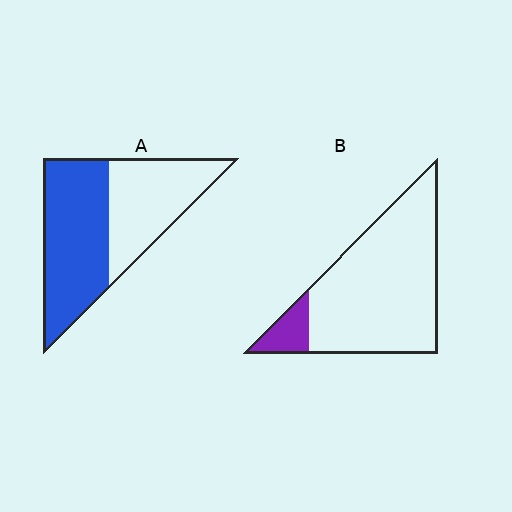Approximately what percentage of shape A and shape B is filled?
A is approximately 55% and B is approximately 10%.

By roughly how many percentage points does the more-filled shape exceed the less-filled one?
By roughly 45 percentage points (A over B).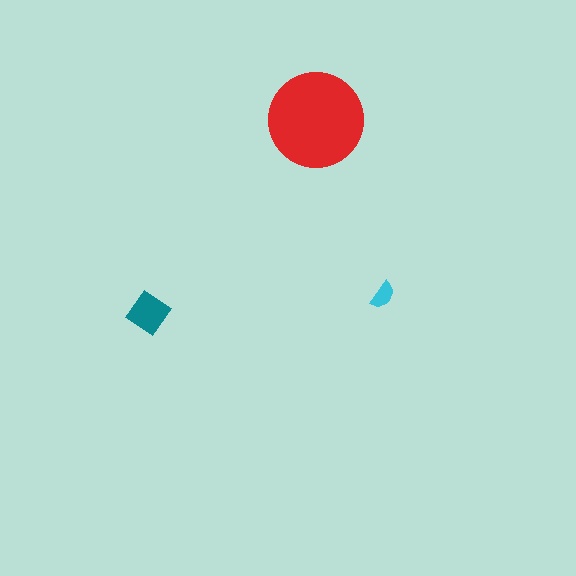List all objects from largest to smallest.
The red circle, the teal diamond, the cyan semicircle.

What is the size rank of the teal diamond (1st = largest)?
2nd.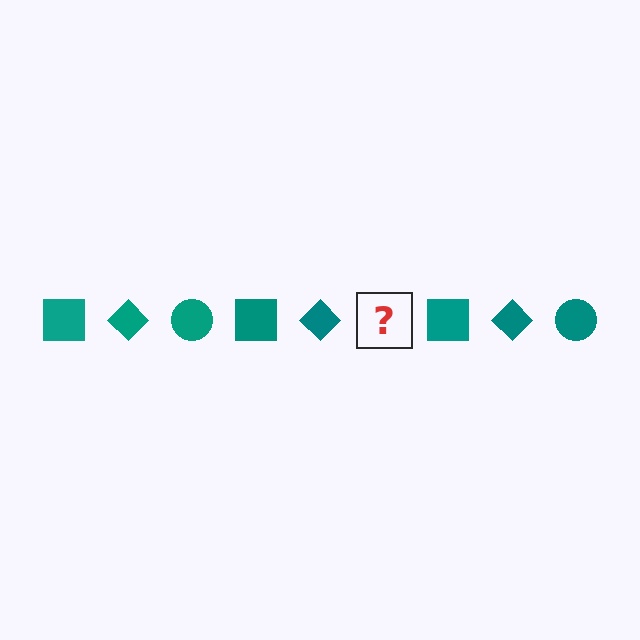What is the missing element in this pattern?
The missing element is a teal circle.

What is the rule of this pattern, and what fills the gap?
The rule is that the pattern cycles through square, diamond, circle shapes in teal. The gap should be filled with a teal circle.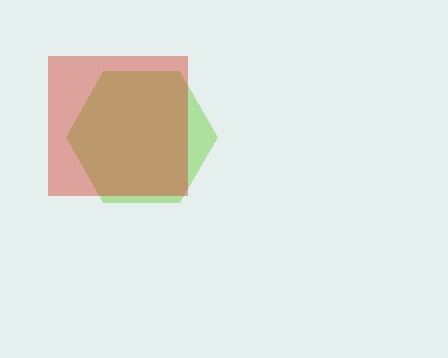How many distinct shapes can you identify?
There are 2 distinct shapes: a lime hexagon, a red square.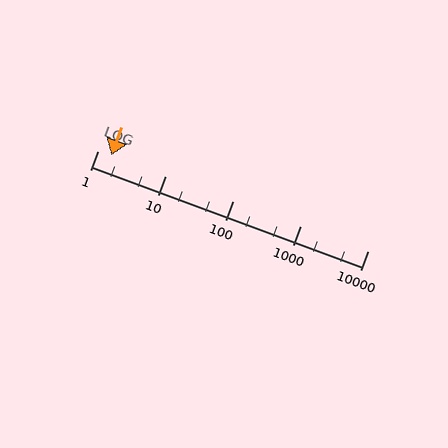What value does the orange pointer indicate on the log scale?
The pointer indicates approximately 1.6.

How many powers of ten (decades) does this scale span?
The scale spans 4 decades, from 1 to 10000.